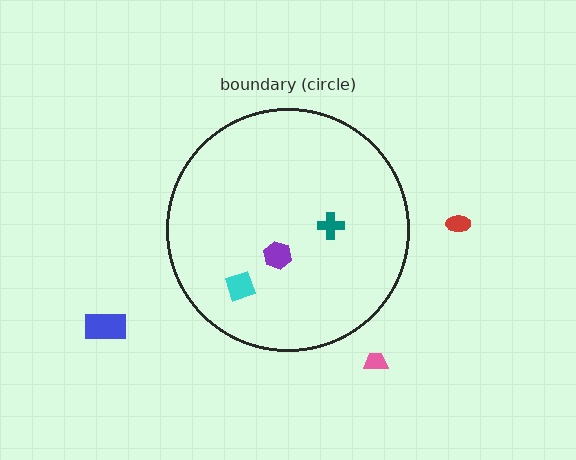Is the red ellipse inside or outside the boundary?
Outside.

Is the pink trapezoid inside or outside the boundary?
Outside.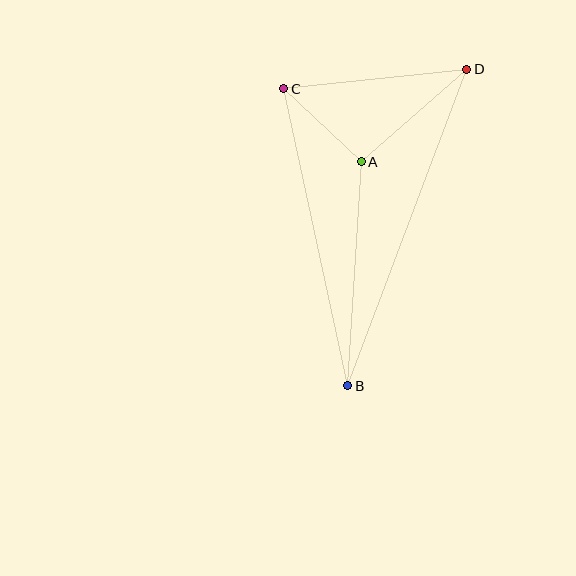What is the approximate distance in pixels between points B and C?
The distance between B and C is approximately 304 pixels.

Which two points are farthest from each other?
Points B and D are farthest from each other.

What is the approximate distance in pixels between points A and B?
The distance between A and B is approximately 225 pixels.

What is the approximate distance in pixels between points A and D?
The distance between A and D is approximately 141 pixels.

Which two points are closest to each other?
Points A and C are closest to each other.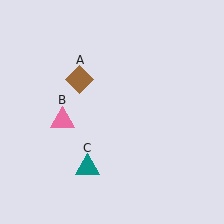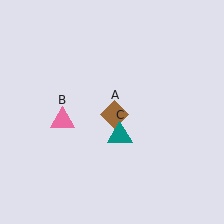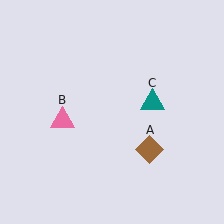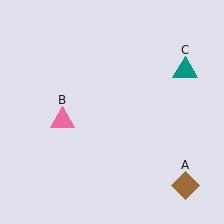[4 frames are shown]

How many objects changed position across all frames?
2 objects changed position: brown diamond (object A), teal triangle (object C).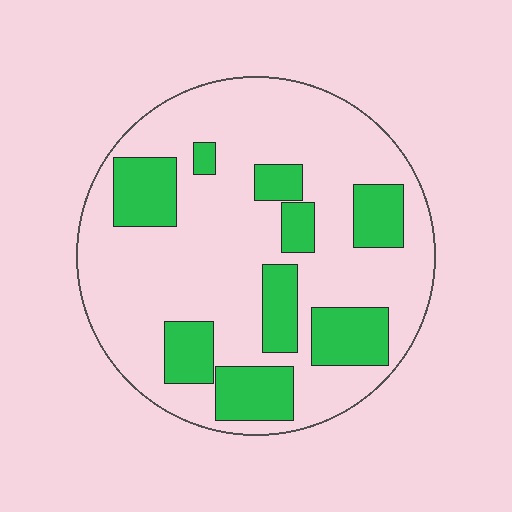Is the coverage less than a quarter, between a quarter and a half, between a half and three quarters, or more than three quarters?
Between a quarter and a half.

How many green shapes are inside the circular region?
9.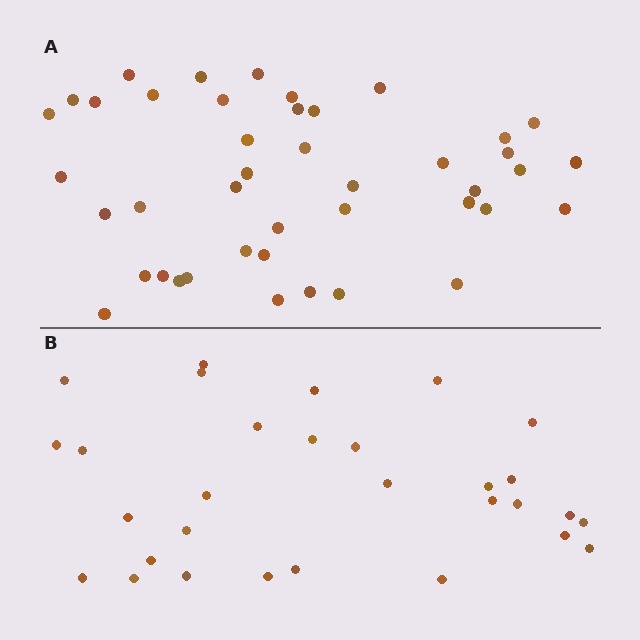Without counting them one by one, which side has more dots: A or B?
Region A (the top region) has more dots.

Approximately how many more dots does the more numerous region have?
Region A has approximately 15 more dots than region B.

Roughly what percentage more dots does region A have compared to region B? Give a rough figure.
About 45% more.